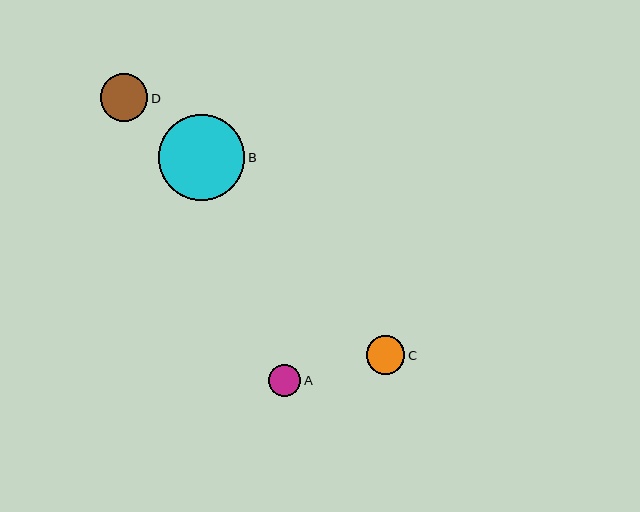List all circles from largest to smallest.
From largest to smallest: B, D, C, A.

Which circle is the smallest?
Circle A is the smallest with a size of approximately 32 pixels.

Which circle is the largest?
Circle B is the largest with a size of approximately 86 pixels.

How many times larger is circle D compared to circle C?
Circle D is approximately 1.2 times the size of circle C.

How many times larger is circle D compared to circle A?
Circle D is approximately 1.5 times the size of circle A.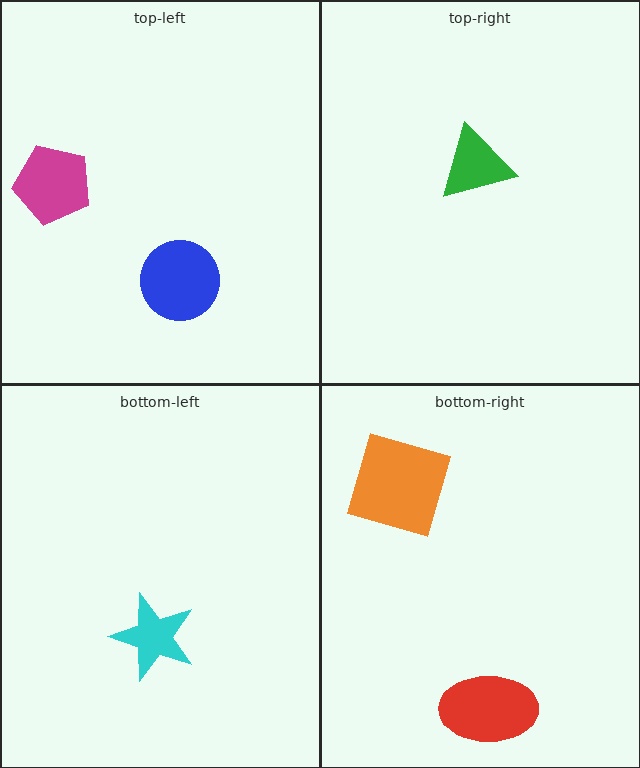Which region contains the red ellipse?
The bottom-right region.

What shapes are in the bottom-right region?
The red ellipse, the orange square.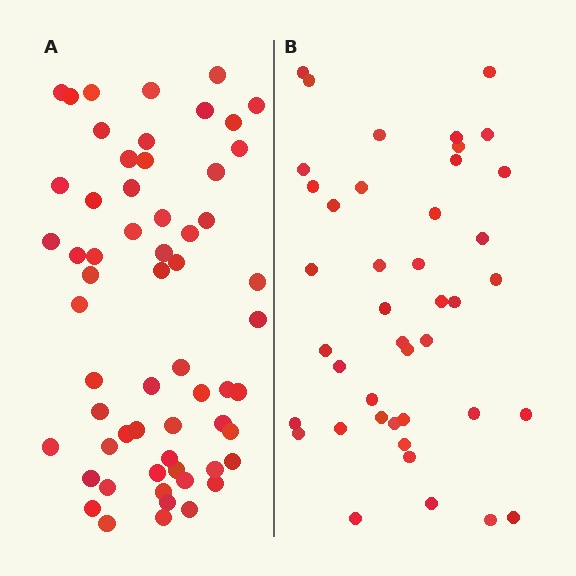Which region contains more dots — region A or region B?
Region A (the left region) has more dots.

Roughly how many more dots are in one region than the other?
Region A has approximately 20 more dots than region B.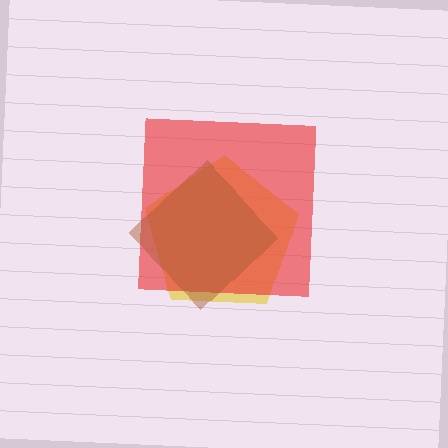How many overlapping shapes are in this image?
There are 3 overlapping shapes in the image.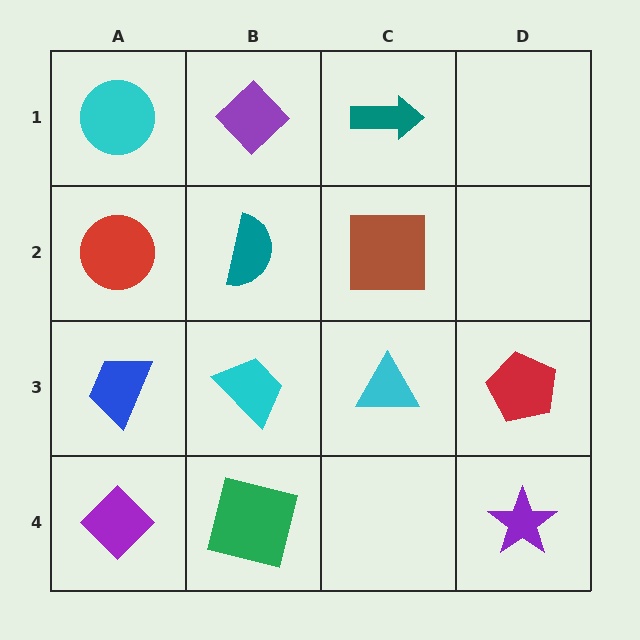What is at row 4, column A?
A purple diamond.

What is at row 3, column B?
A cyan trapezoid.